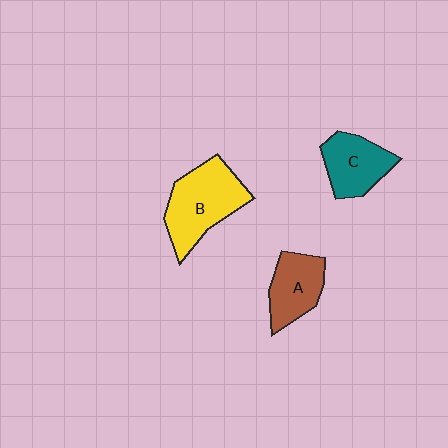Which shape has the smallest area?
Shape A (brown).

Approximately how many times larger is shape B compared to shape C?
Approximately 1.5 times.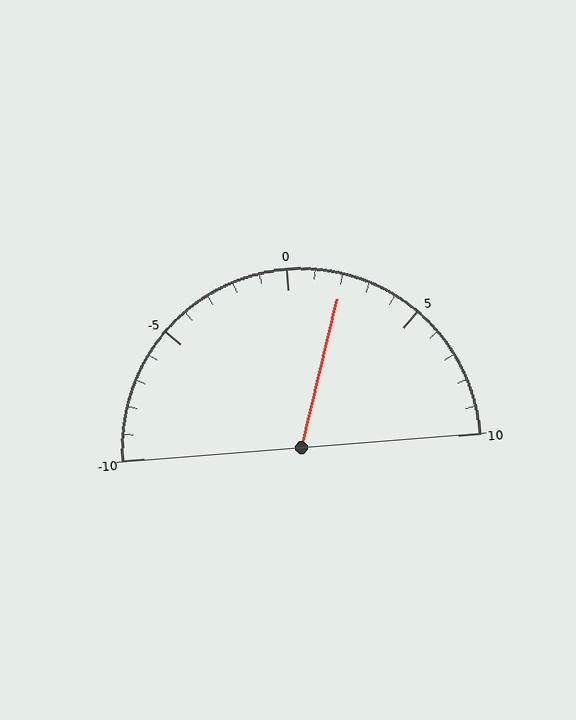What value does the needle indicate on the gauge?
The needle indicates approximately 2.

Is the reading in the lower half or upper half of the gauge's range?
The reading is in the upper half of the range (-10 to 10).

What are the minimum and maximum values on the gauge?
The gauge ranges from -10 to 10.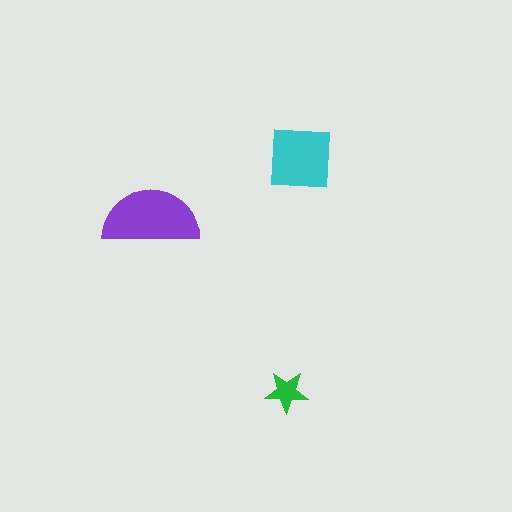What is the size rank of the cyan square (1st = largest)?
2nd.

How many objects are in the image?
There are 3 objects in the image.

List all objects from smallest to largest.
The green star, the cyan square, the purple semicircle.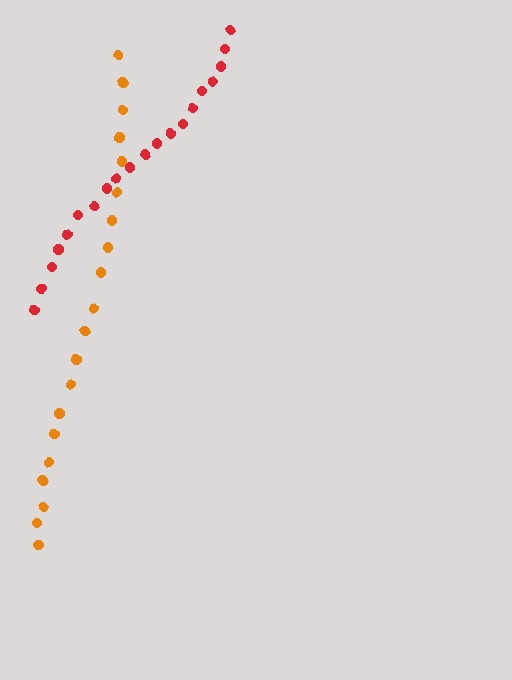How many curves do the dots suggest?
There are 2 distinct paths.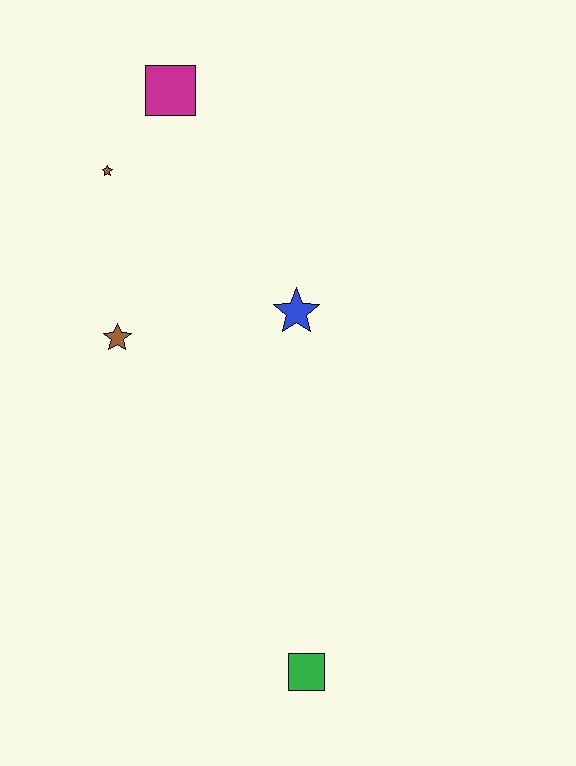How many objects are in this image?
There are 5 objects.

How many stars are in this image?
There are 3 stars.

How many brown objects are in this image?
There are 2 brown objects.